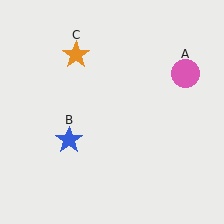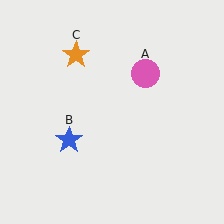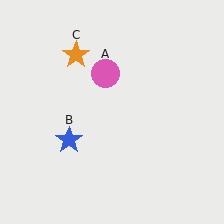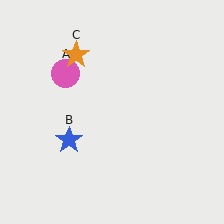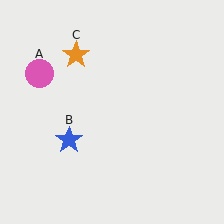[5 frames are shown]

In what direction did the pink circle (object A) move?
The pink circle (object A) moved left.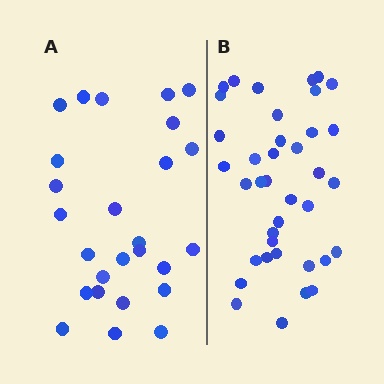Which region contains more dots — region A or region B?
Region B (the right region) has more dots.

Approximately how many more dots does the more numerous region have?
Region B has roughly 12 or so more dots than region A.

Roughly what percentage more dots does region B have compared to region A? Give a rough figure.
About 45% more.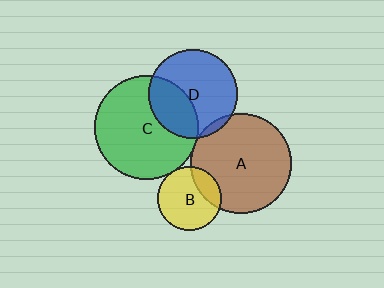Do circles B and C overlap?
Yes.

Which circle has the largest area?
Circle C (green).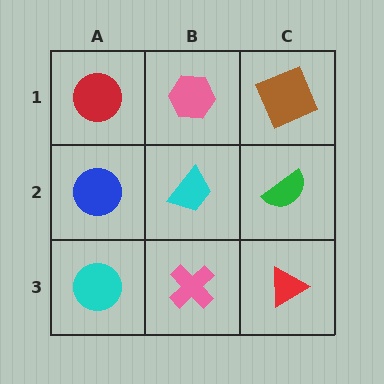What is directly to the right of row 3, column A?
A pink cross.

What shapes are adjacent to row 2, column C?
A brown square (row 1, column C), a red triangle (row 3, column C), a cyan trapezoid (row 2, column B).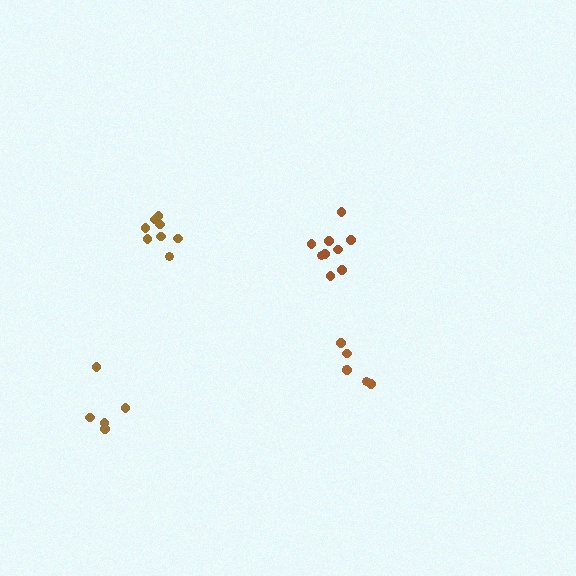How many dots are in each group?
Group 1: 5 dots, Group 2: 8 dots, Group 3: 6 dots, Group 4: 9 dots (28 total).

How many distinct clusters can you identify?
There are 4 distinct clusters.